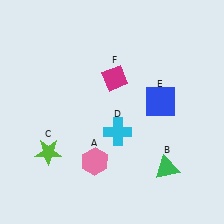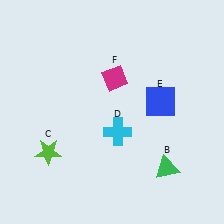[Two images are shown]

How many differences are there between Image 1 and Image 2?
There is 1 difference between the two images.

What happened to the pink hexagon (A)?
The pink hexagon (A) was removed in Image 2. It was in the bottom-left area of Image 1.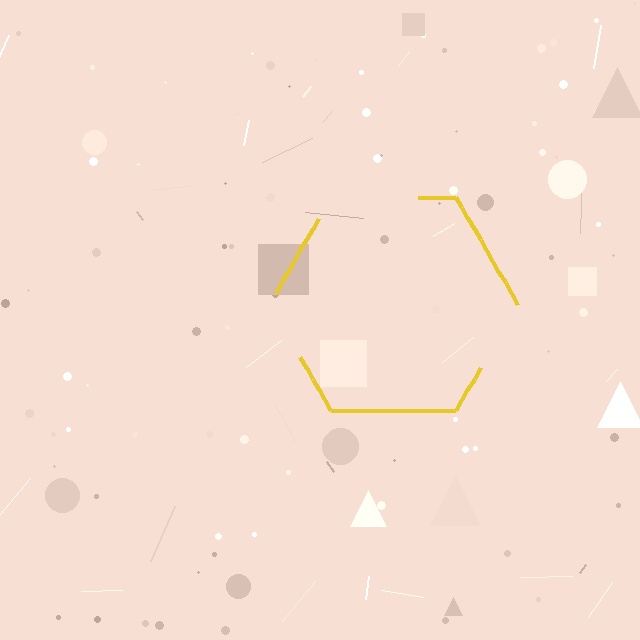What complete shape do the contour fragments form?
The contour fragments form a hexagon.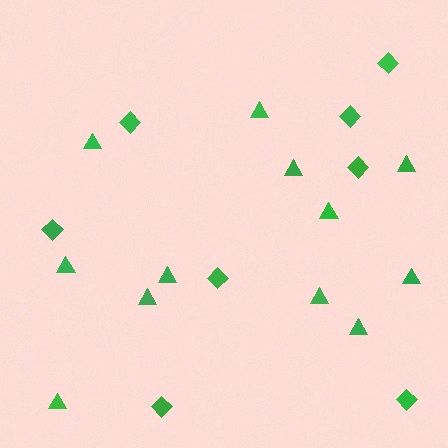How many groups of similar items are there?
There are 2 groups: one group of diamonds (8) and one group of triangles (12).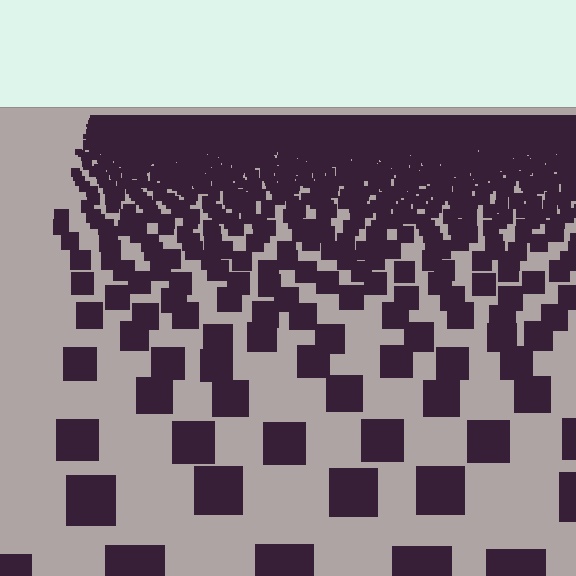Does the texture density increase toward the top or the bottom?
Density increases toward the top.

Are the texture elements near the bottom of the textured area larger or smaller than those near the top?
Larger. Near the bottom, elements are closer to the viewer and appear at a bigger on-screen size.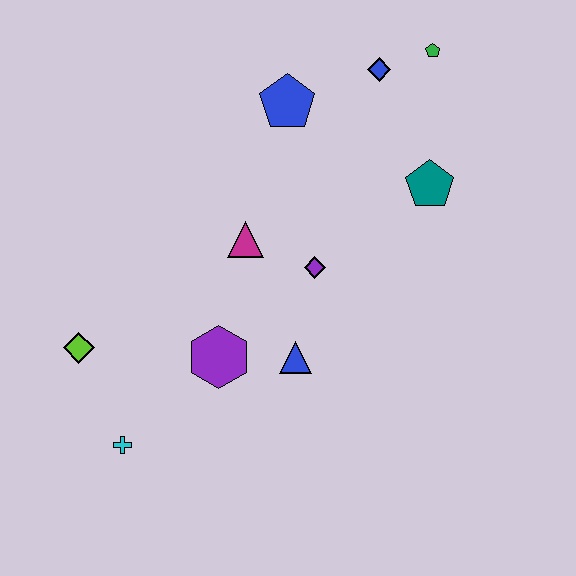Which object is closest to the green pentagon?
The blue diamond is closest to the green pentagon.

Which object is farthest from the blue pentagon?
The cyan cross is farthest from the blue pentagon.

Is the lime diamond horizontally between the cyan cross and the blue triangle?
No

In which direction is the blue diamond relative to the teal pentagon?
The blue diamond is above the teal pentagon.